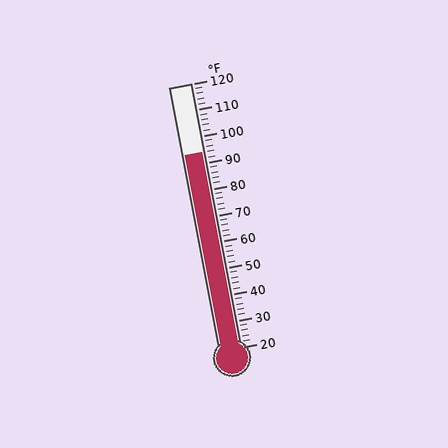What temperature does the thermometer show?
The thermometer shows approximately 94°F.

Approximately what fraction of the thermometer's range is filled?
The thermometer is filled to approximately 75% of its range.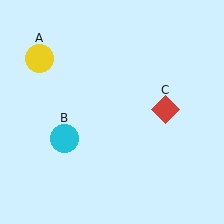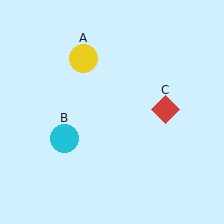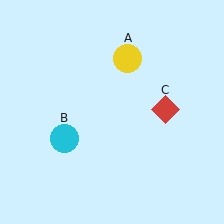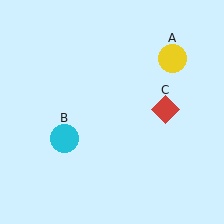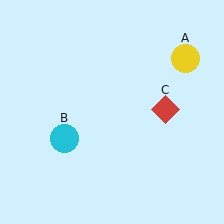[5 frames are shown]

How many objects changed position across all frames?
1 object changed position: yellow circle (object A).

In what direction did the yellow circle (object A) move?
The yellow circle (object A) moved right.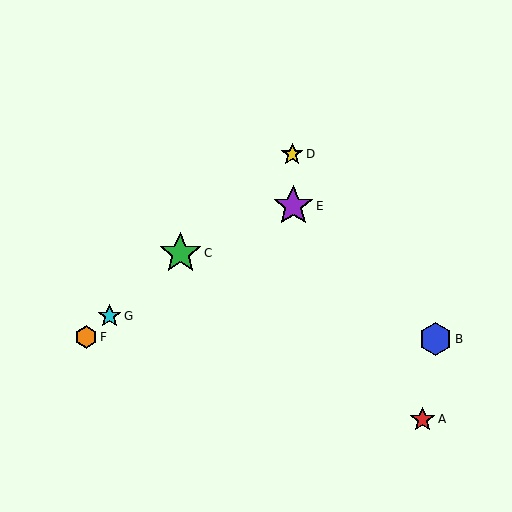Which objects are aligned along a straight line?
Objects C, D, F, G are aligned along a straight line.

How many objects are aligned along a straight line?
4 objects (C, D, F, G) are aligned along a straight line.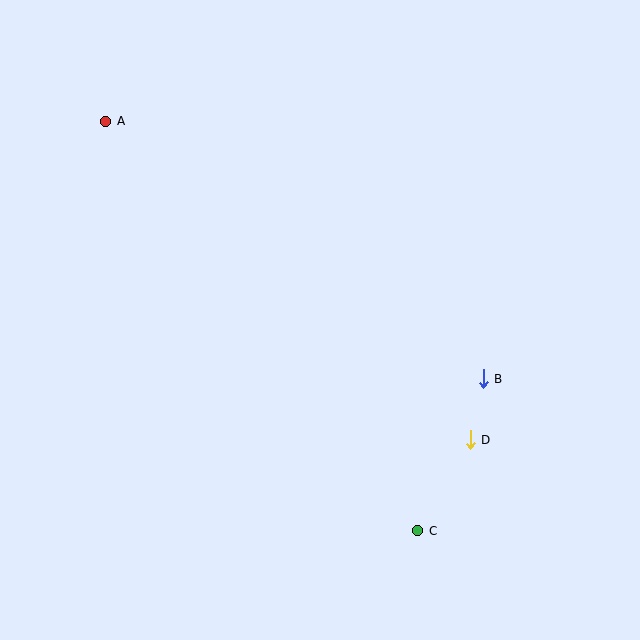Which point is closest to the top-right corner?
Point B is closest to the top-right corner.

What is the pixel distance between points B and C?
The distance between B and C is 166 pixels.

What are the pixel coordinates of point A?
Point A is at (106, 121).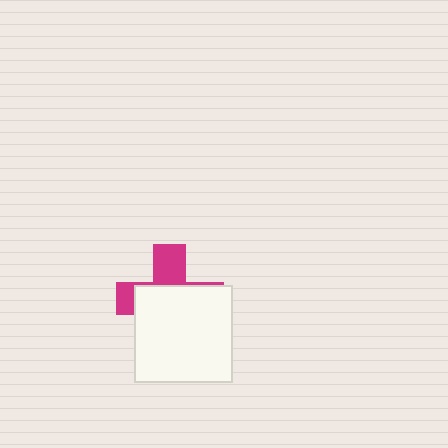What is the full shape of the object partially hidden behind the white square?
The partially hidden object is a magenta cross.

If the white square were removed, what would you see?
You would see the complete magenta cross.